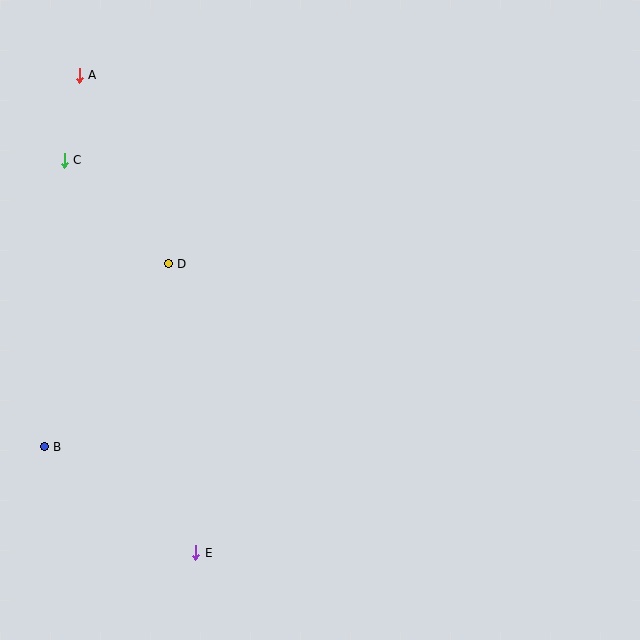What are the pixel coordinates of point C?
Point C is at (64, 160).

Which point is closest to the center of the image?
Point D at (168, 264) is closest to the center.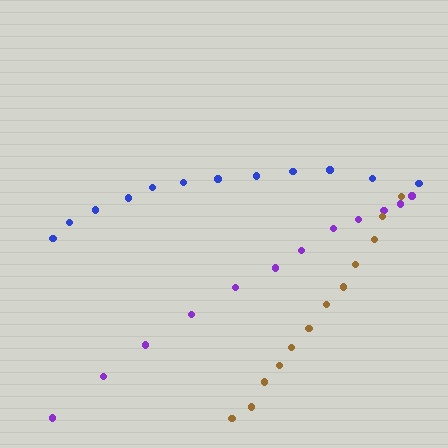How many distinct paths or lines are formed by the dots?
There are 3 distinct paths.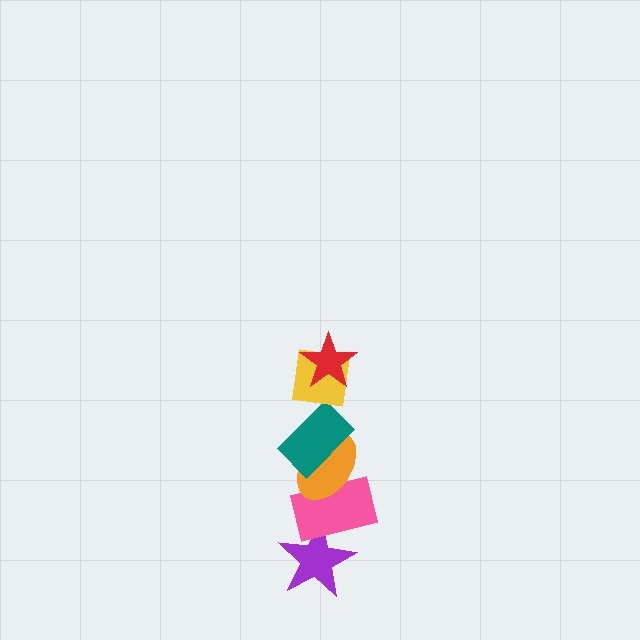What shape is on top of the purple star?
The pink rectangle is on top of the purple star.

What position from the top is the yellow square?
The yellow square is 2nd from the top.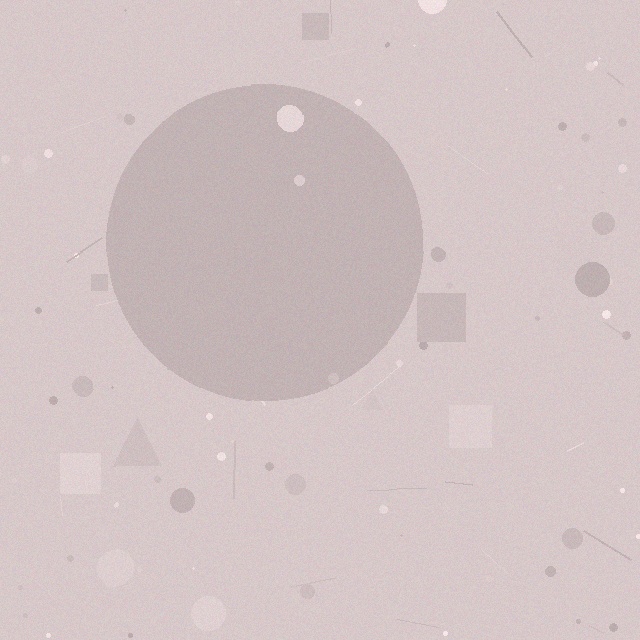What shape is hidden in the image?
A circle is hidden in the image.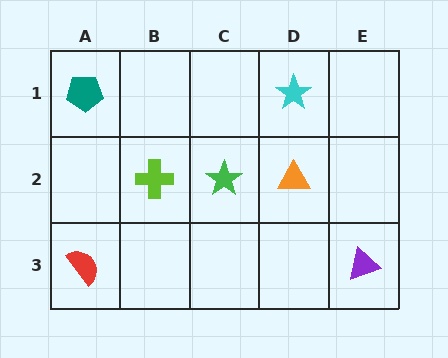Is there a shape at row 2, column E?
No, that cell is empty.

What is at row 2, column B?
A lime cross.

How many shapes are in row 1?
2 shapes.